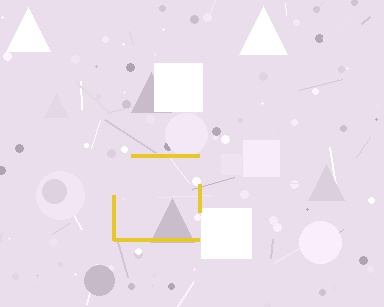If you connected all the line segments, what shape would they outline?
They would outline a square.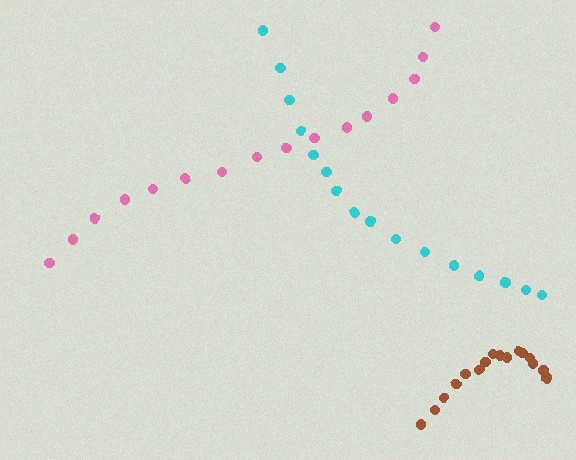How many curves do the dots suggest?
There are 3 distinct paths.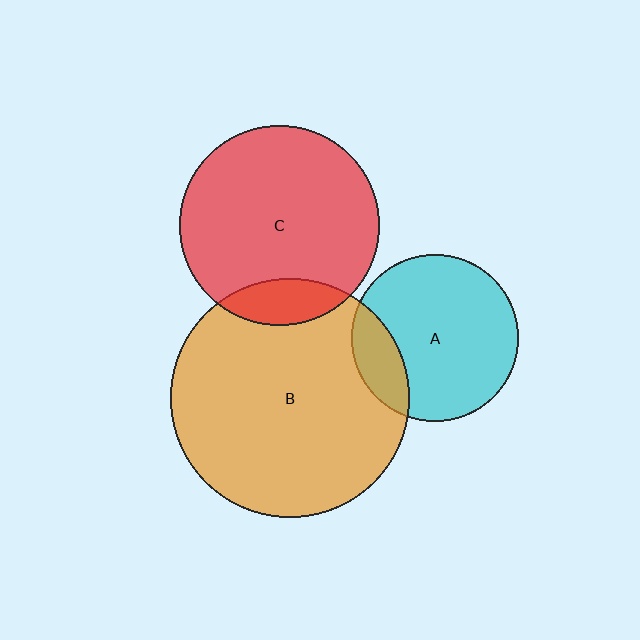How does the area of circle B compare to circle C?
Approximately 1.4 times.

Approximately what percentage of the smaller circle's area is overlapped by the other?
Approximately 20%.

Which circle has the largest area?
Circle B (orange).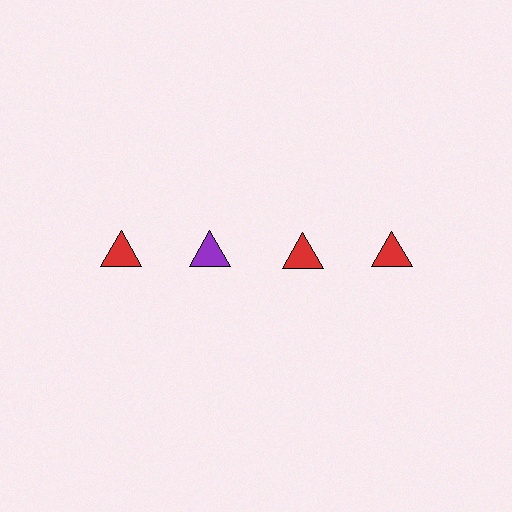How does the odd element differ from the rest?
It has a different color: purple instead of red.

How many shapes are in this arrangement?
There are 4 shapes arranged in a grid pattern.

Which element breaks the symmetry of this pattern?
The purple triangle in the top row, second from left column breaks the symmetry. All other shapes are red triangles.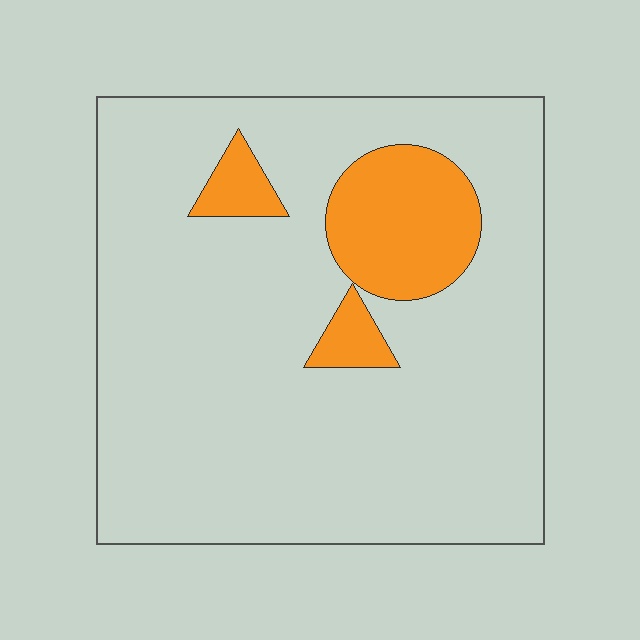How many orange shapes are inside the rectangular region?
3.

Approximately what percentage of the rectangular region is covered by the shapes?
Approximately 15%.